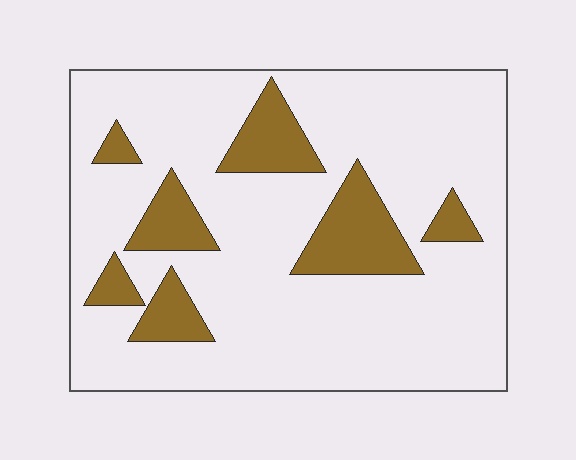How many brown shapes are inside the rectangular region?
7.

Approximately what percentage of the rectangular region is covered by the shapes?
Approximately 20%.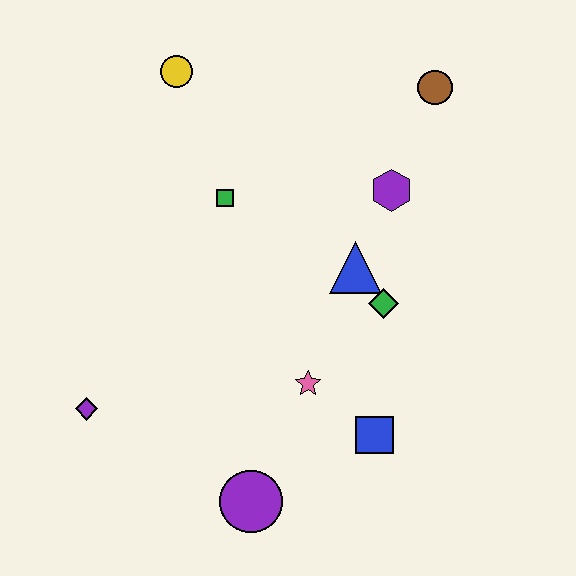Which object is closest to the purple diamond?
The purple circle is closest to the purple diamond.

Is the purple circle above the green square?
No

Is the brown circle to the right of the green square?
Yes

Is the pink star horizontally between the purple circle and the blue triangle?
Yes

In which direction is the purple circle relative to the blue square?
The purple circle is to the left of the blue square.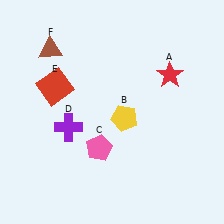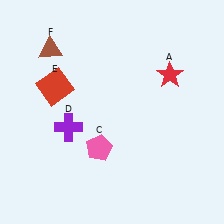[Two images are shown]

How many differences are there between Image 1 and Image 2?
There is 1 difference between the two images.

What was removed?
The yellow pentagon (B) was removed in Image 2.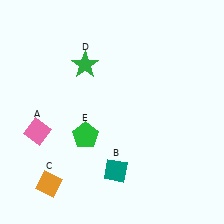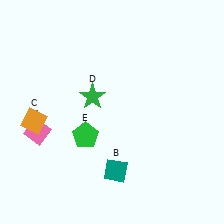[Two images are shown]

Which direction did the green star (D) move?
The green star (D) moved down.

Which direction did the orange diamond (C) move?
The orange diamond (C) moved up.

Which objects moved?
The objects that moved are: the orange diamond (C), the green star (D).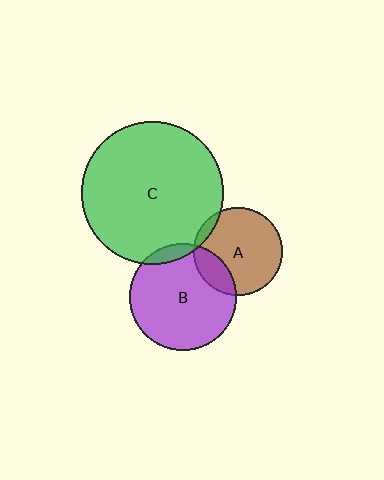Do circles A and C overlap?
Yes.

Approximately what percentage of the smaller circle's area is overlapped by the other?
Approximately 5%.